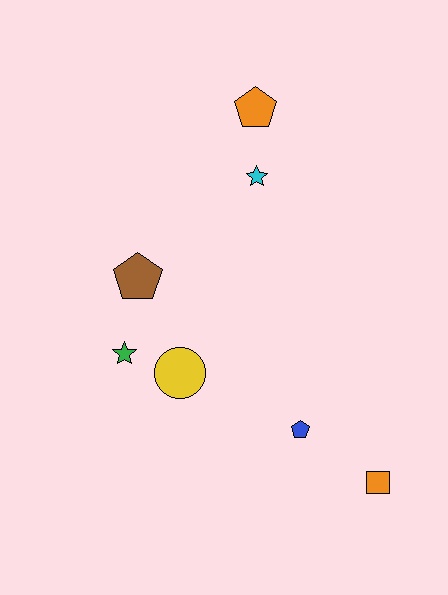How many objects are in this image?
There are 7 objects.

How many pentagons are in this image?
There are 3 pentagons.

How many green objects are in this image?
There is 1 green object.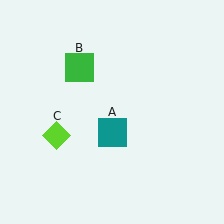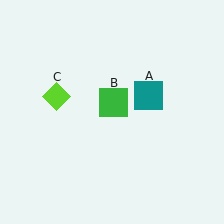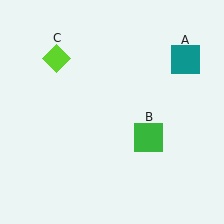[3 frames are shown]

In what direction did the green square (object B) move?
The green square (object B) moved down and to the right.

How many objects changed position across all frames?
3 objects changed position: teal square (object A), green square (object B), lime diamond (object C).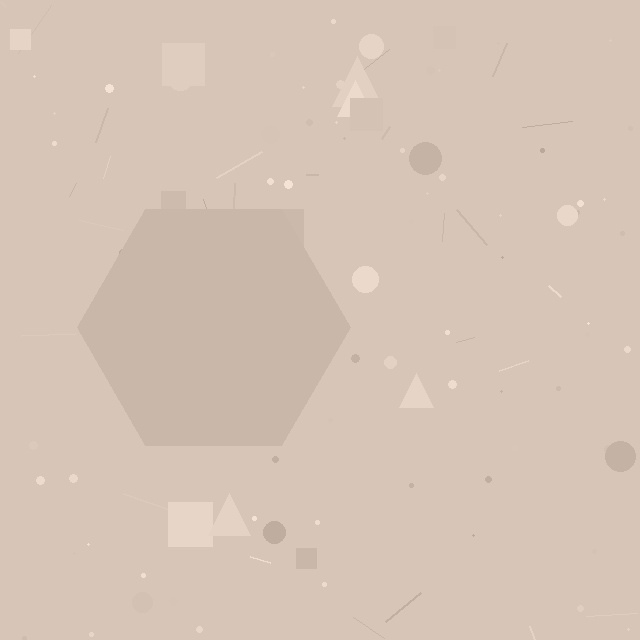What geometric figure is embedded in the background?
A hexagon is embedded in the background.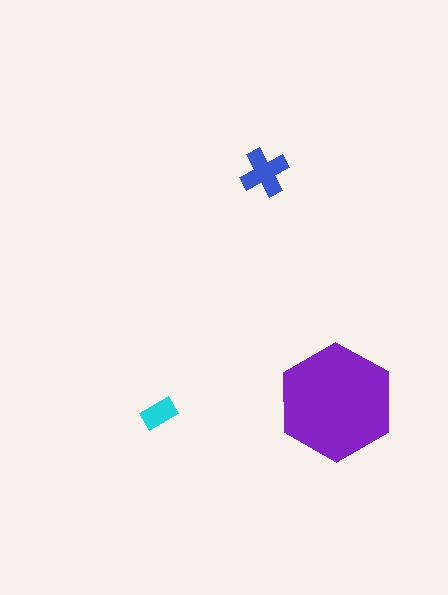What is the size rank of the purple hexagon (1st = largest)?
1st.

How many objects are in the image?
There are 3 objects in the image.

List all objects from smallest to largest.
The cyan rectangle, the blue cross, the purple hexagon.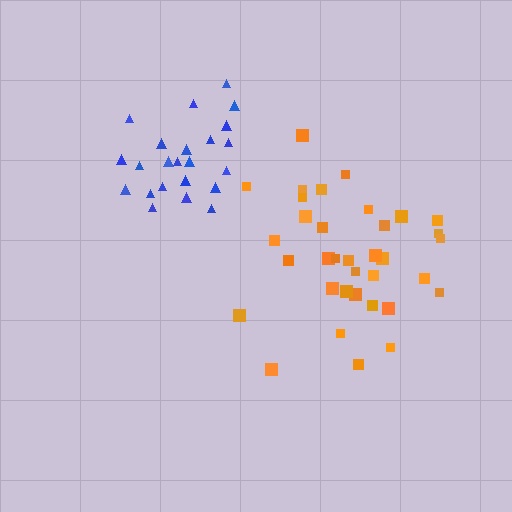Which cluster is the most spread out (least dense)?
Orange.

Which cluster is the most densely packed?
Blue.